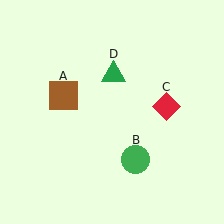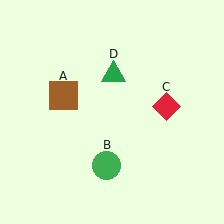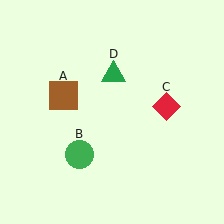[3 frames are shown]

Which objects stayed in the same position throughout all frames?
Brown square (object A) and red diamond (object C) and green triangle (object D) remained stationary.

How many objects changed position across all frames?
1 object changed position: green circle (object B).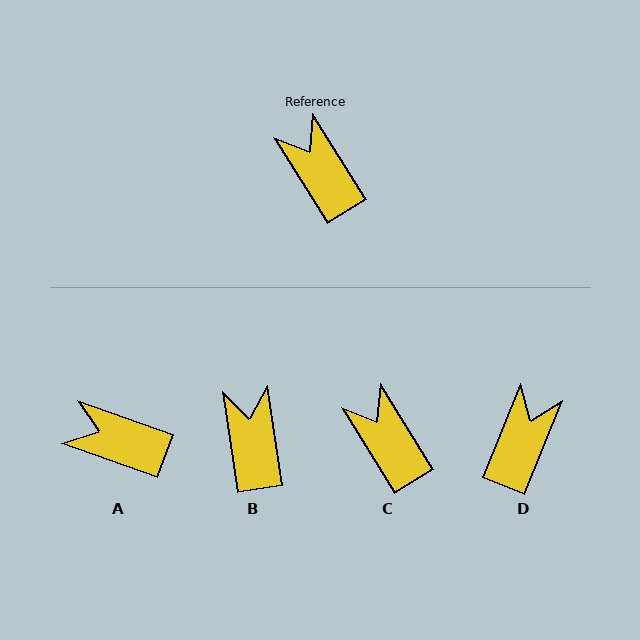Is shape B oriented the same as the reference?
No, it is off by about 24 degrees.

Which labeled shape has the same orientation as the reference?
C.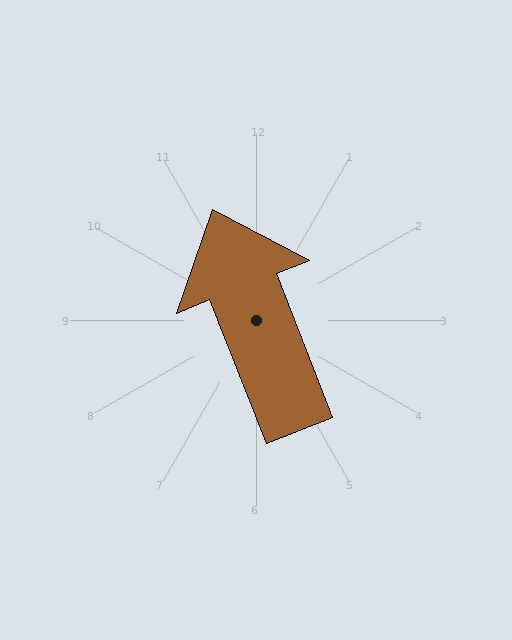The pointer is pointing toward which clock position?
Roughly 11 o'clock.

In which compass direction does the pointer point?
North.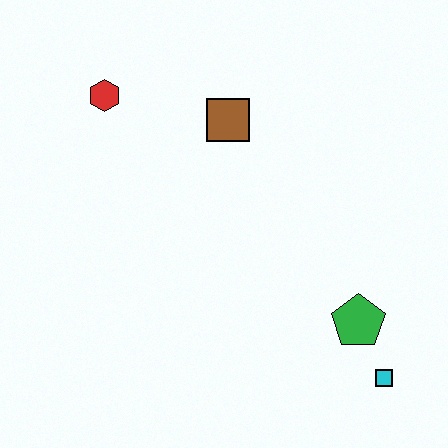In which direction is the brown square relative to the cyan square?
The brown square is above the cyan square.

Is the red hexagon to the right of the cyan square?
No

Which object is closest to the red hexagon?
The brown square is closest to the red hexagon.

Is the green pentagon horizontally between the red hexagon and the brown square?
No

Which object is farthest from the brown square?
The cyan square is farthest from the brown square.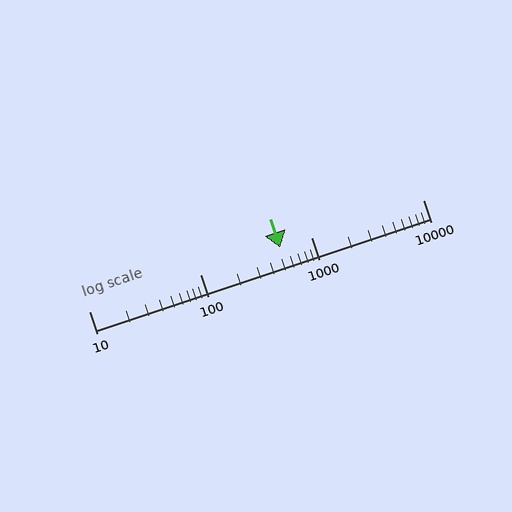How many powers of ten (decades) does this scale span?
The scale spans 3 decades, from 10 to 10000.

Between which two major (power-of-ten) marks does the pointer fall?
The pointer is between 100 and 1000.